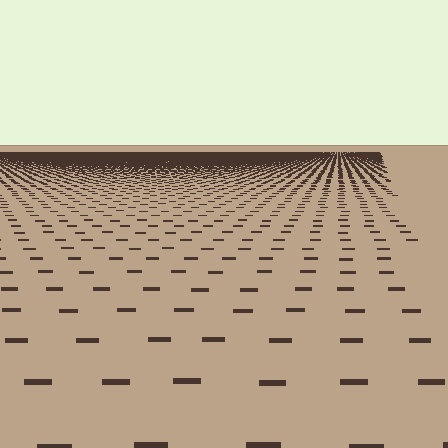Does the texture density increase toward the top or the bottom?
Density increases toward the top.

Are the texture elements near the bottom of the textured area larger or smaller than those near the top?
Larger. Near the bottom, elements are closer to the viewer and appear at a bigger on-screen size.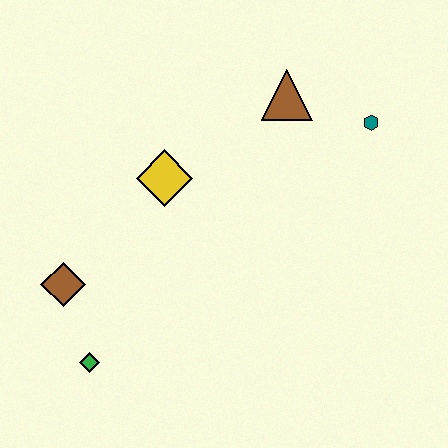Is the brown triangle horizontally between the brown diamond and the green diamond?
No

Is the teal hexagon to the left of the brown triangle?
No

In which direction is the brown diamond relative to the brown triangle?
The brown diamond is to the left of the brown triangle.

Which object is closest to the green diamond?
The brown diamond is closest to the green diamond.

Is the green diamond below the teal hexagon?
Yes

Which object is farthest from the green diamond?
The teal hexagon is farthest from the green diamond.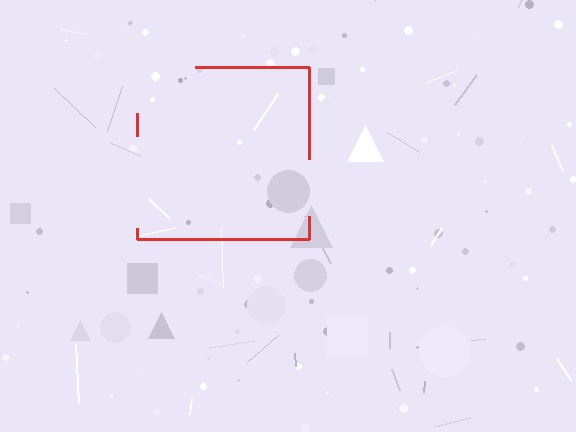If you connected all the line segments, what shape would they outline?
They would outline a square.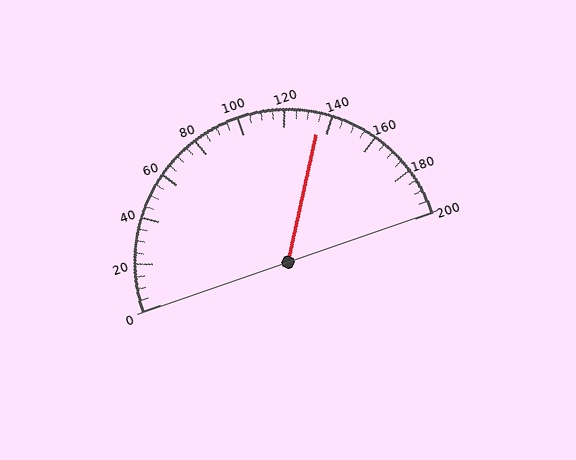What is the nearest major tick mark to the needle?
The nearest major tick mark is 140.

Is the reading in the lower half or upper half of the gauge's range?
The reading is in the upper half of the range (0 to 200).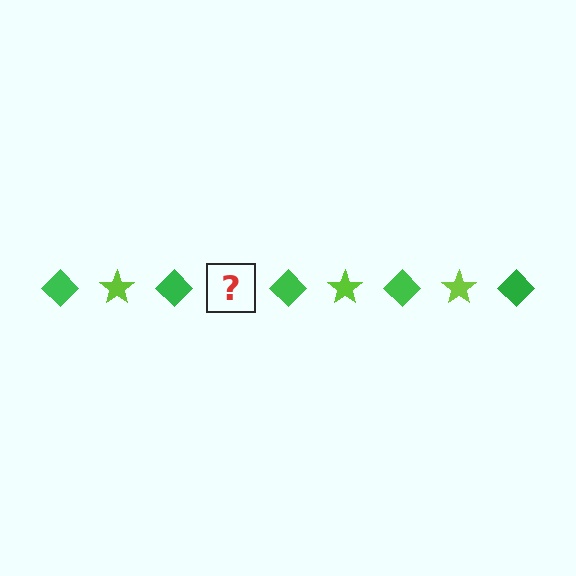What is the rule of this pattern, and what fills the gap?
The rule is that the pattern alternates between green diamond and lime star. The gap should be filled with a lime star.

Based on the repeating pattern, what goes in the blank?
The blank should be a lime star.